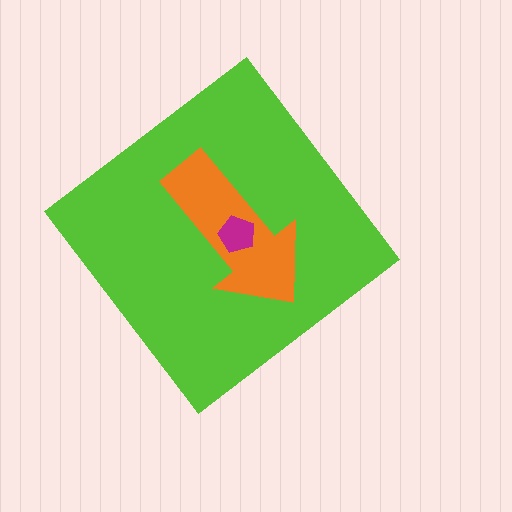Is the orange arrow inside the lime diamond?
Yes.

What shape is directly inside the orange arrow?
The magenta pentagon.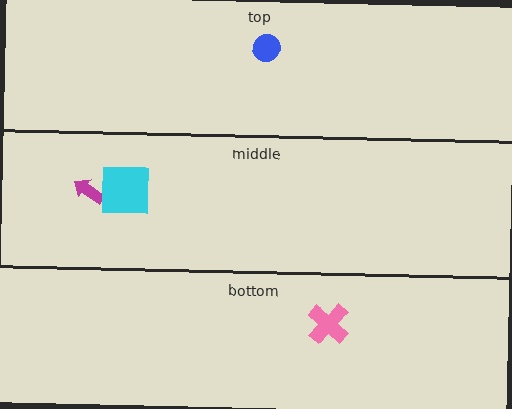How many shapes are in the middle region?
2.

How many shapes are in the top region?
1.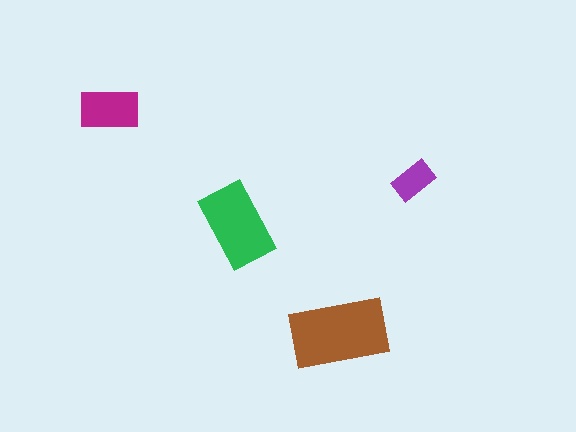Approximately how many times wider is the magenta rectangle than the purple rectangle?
About 1.5 times wider.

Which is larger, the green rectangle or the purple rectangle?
The green one.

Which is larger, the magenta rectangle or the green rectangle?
The green one.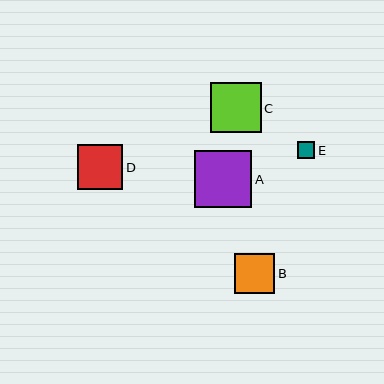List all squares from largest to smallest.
From largest to smallest: A, C, D, B, E.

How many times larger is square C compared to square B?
Square C is approximately 1.3 times the size of square B.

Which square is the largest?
Square A is the largest with a size of approximately 57 pixels.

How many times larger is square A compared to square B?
Square A is approximately 1.4 times the size of square B.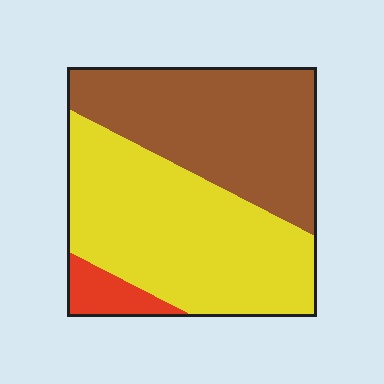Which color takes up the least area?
Red, at roughly 5%.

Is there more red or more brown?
Brown.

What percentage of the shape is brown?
Brown takes up about two fifths (2/5) of the shape.